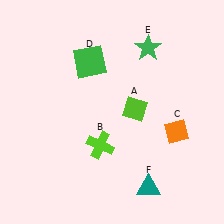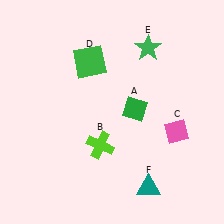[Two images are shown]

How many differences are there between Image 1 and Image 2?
There are 2 differences between the two images.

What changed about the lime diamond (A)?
In Image 1, A is lime. In Image 2, it changed to green.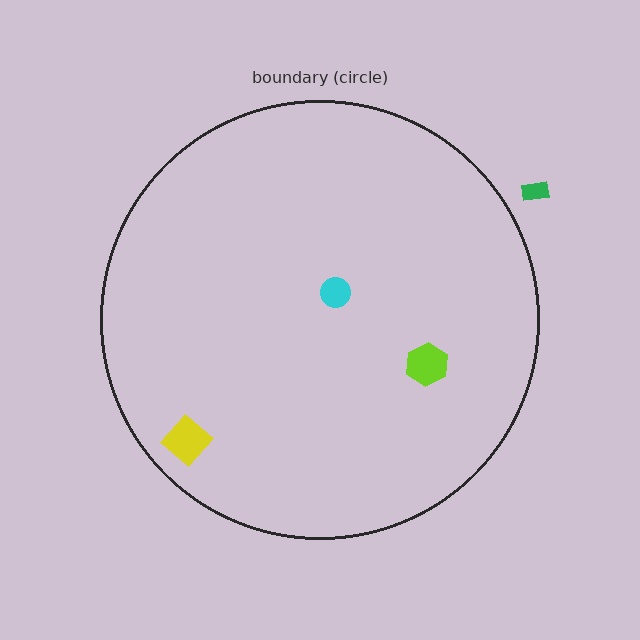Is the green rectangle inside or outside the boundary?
Outside.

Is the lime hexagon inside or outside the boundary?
Inside.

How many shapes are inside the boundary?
3 inside, 1 outside.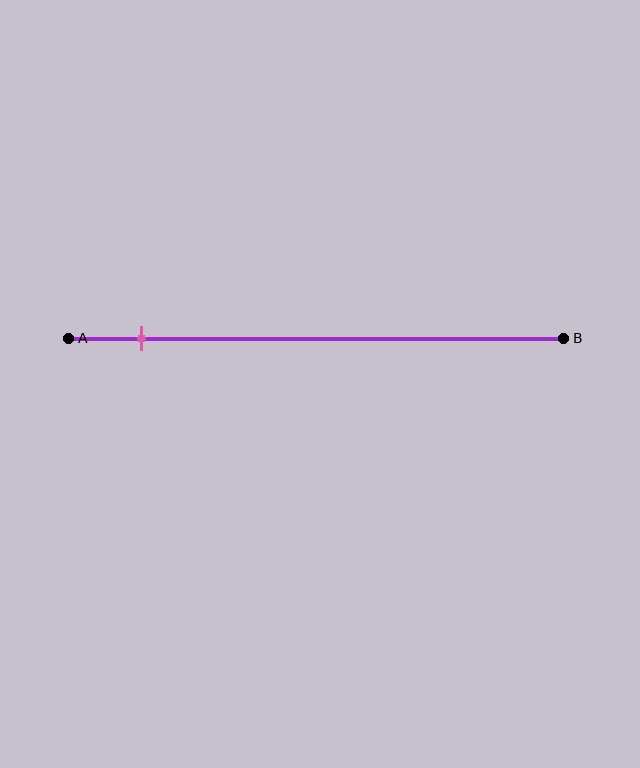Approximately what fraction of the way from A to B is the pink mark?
The pink mark is approximately 15% of the way from A to B.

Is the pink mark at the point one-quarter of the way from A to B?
No, the mark is at about 15% from A, not at the 25% one-quarter point.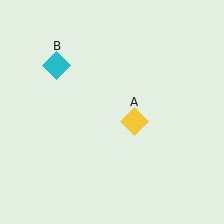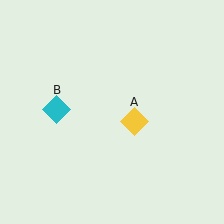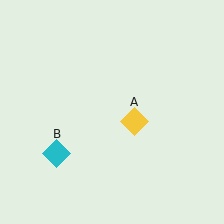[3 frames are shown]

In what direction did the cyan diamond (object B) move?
The cyan diamond (object B) moved down.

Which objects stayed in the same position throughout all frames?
Yellow diamond (object A) remained stationary.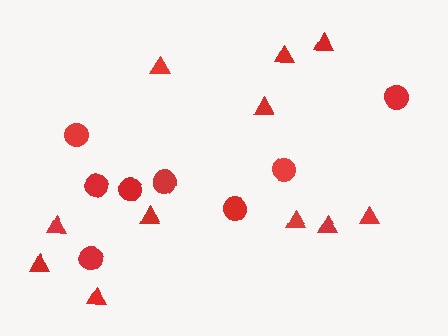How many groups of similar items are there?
There are 2 groups: one group of triangles (11) and one group of circles (8).